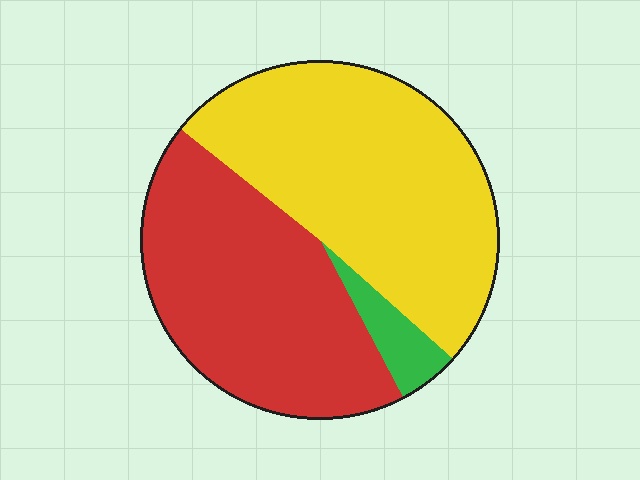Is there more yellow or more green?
Yellow.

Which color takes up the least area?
Green, at roughly 5%.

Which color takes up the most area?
Yellow, at roughly 50%.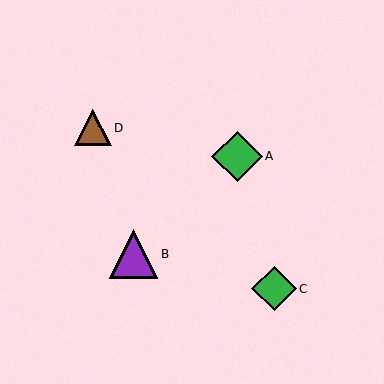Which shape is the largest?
The green diamond (labeled A) is the largest.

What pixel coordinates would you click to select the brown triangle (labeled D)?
Click at (93, 128) to select the brown triangle D.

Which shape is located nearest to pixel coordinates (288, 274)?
The green diamond (labeled C) at (274, 289) is nearest to that location.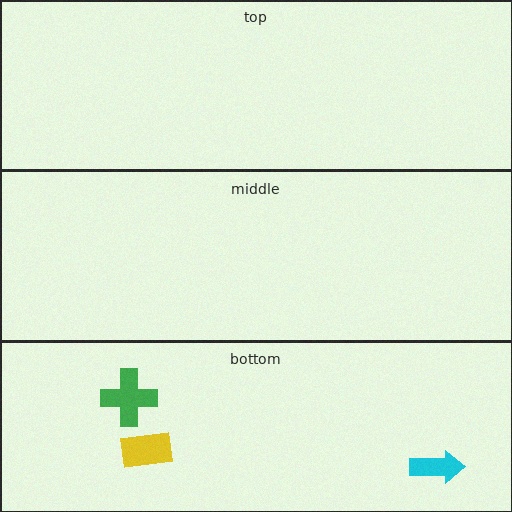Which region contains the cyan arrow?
The bottom region.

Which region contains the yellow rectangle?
The bottom region.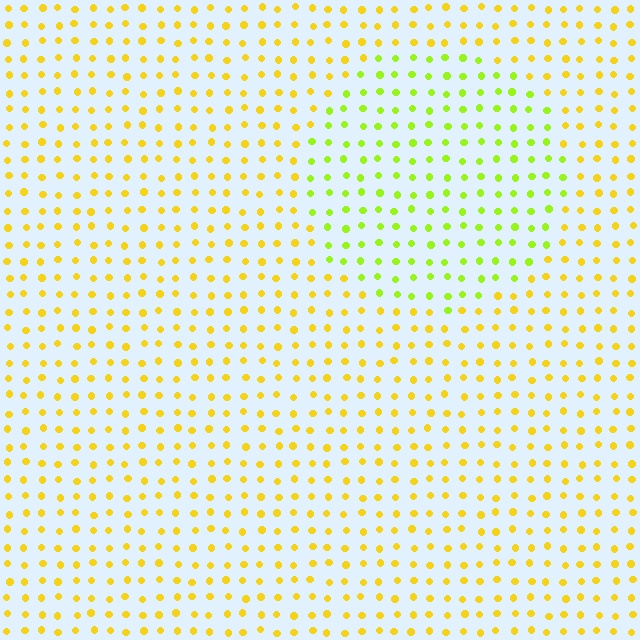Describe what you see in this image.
The image is filled with small yellow elements in a uniform arrangement. A circle-shaped region is visible where the elements are tinted to a slightly different hue, forming a subtle color boundary.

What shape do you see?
I see a circle.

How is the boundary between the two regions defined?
The boundary is defined purely by a slight shift in hue (about 35 degrees). Spacing, size, and orientation are identical on both sides.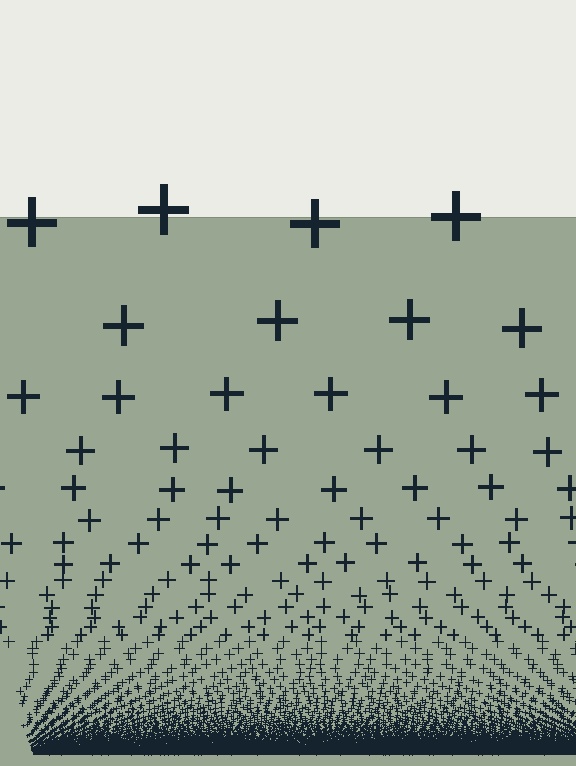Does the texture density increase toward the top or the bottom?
Density increases toward the bottom.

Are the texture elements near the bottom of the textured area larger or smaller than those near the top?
Smaller. The gradient is inverted — elements near the bottom are smaller and denser.